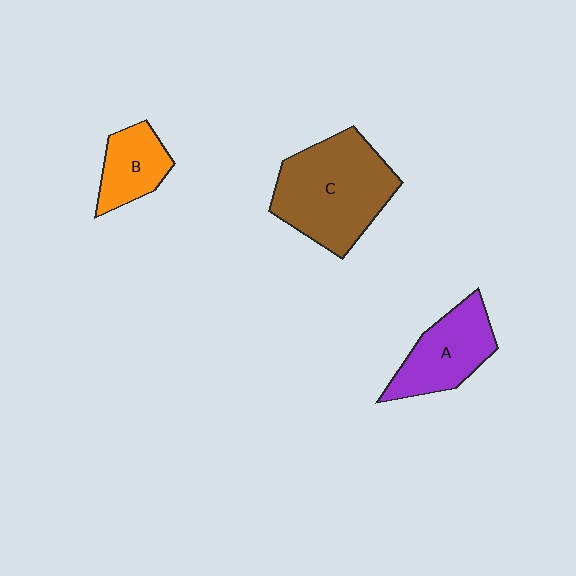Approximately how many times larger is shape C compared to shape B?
Approximately 2.2 times.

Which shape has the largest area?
Shape C (brown).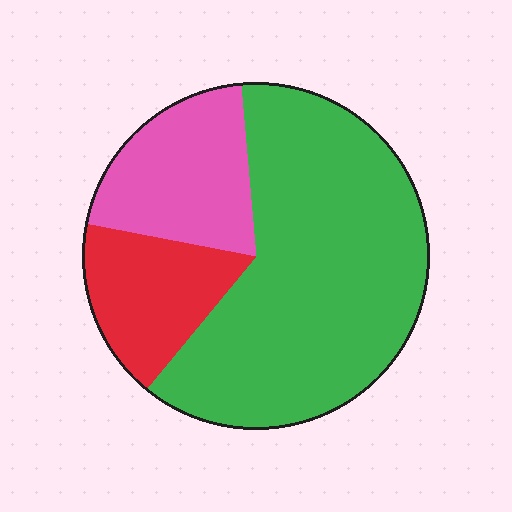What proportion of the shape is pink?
Pink takes up between a sixth and a third of the shape.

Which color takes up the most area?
Green, at roughly 60%.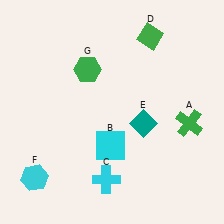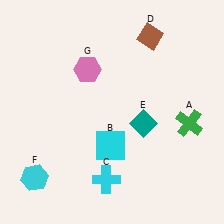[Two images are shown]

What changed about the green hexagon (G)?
In Image 1, G is green. In Image 2, it changed to pink.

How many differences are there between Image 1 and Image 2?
There are 2 differences between the two images.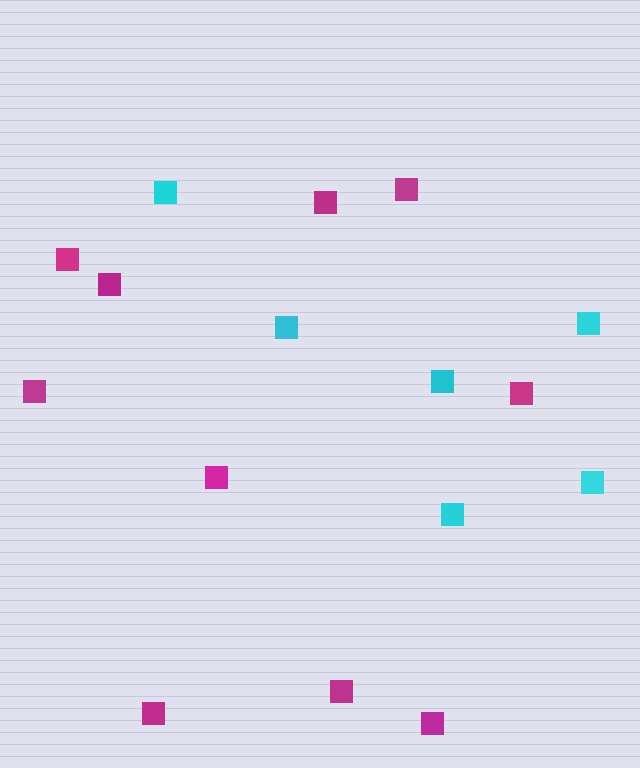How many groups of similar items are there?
There are 2 groups: one group of magenta squares (10) and one group of cyan squares (6).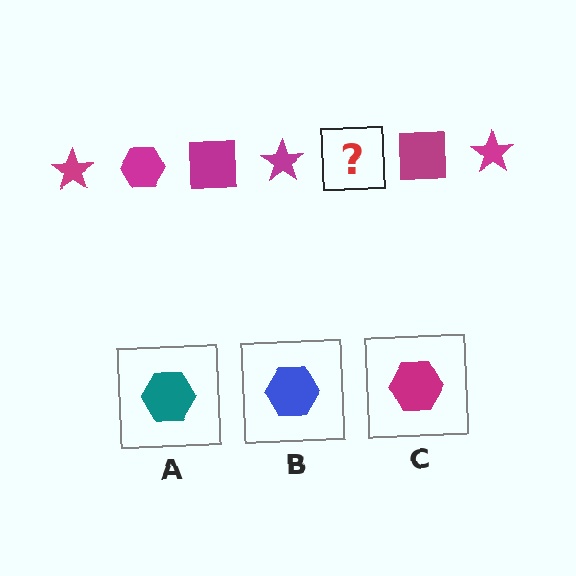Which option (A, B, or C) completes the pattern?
C.